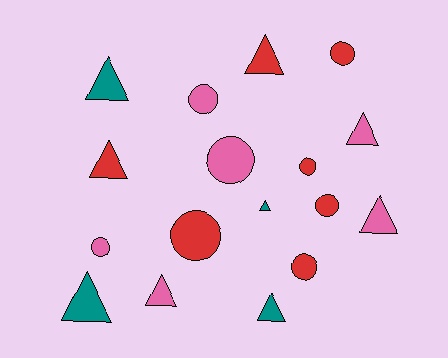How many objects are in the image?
There are 17 objects.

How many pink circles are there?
There are 3 pink circles.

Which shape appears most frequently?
Triangle, with 9 objects.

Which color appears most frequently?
Red, with 7 objects.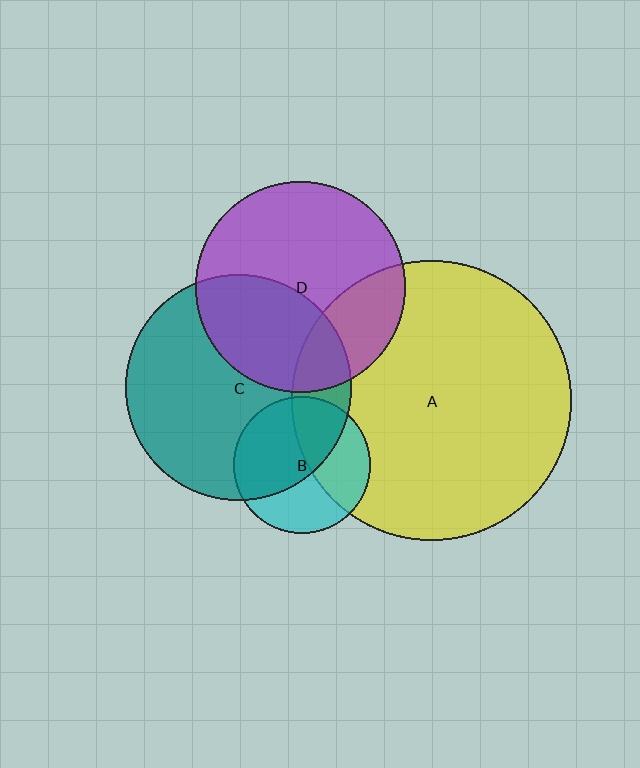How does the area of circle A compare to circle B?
Approximately 4.2 times.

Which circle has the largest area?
Circle A (yellow).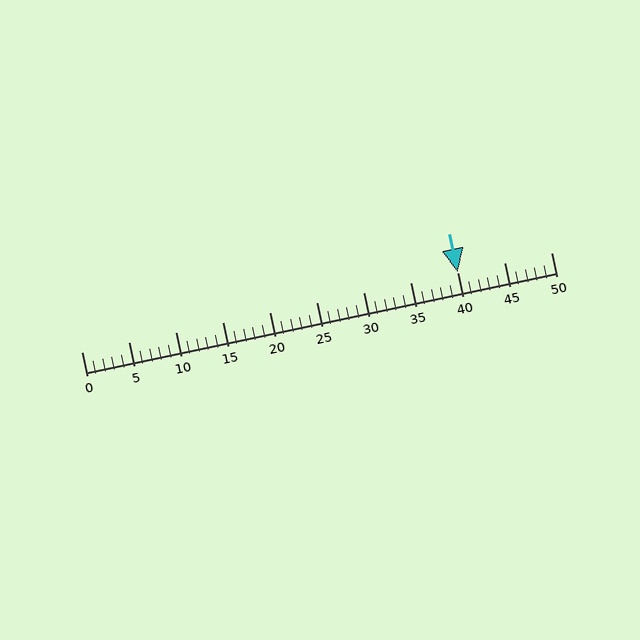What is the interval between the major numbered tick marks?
The major tick marks are spaced 5 units apart.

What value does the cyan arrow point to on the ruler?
The cyan arrow points to approximately 40.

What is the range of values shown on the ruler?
The ruler shows values from 0 to 50.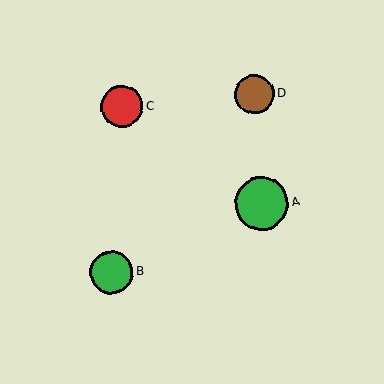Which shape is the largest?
The green circle (labeled A) is the largest.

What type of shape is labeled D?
Shape D is a brown circle.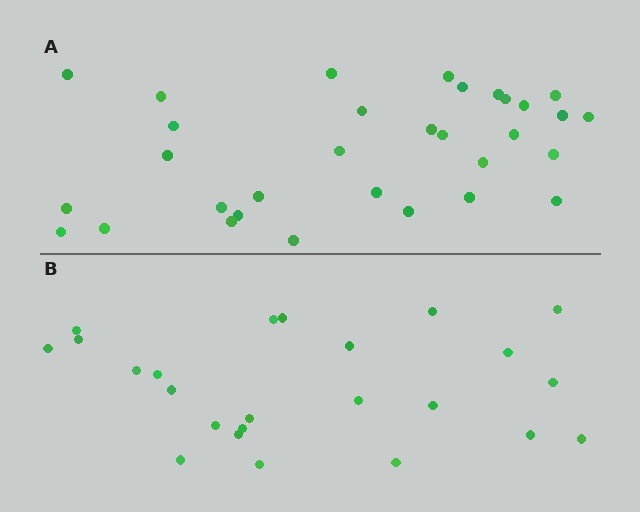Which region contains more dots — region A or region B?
Region A (the top region) has more dots.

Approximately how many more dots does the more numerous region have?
Region A has roughly 8 or so more dots than region B.